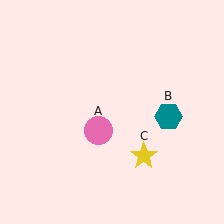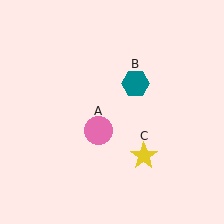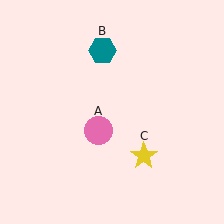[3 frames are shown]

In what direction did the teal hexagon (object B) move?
The teal hexagon (object B) moved up and to the left.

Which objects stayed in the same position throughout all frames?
Pink circle (object A) and yellow star (object C) remained stationary.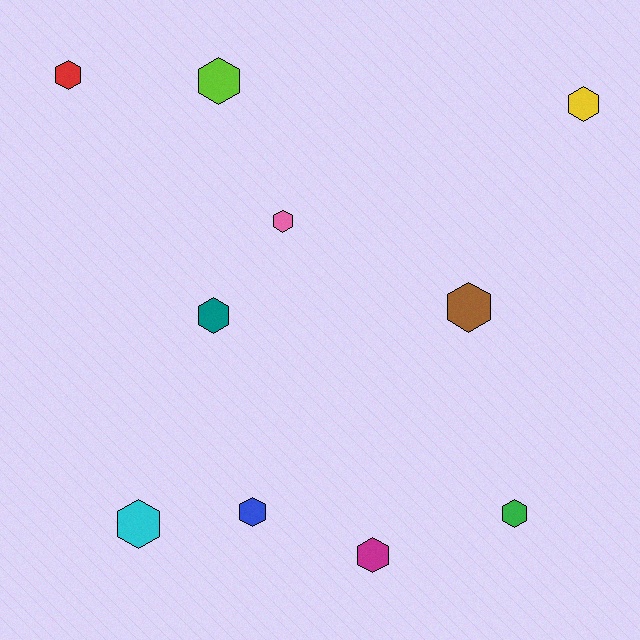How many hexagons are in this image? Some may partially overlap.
There are 10 hexagons.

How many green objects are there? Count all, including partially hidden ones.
There is 1 green object.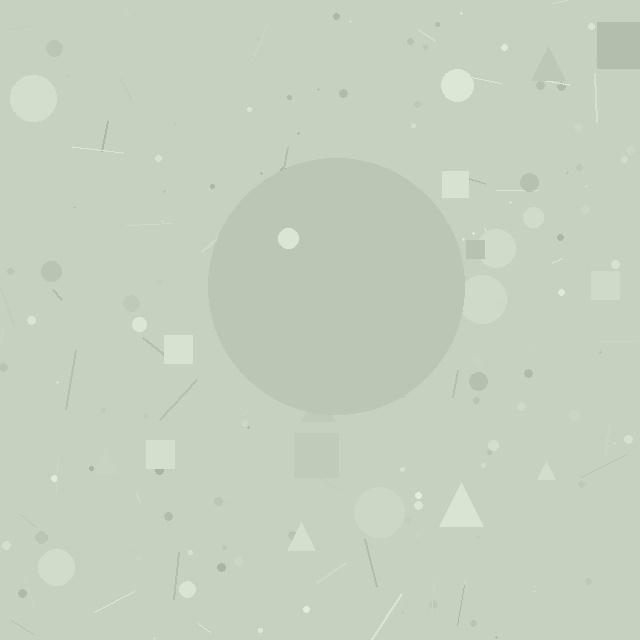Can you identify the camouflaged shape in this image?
The camouflaged shape is a circle.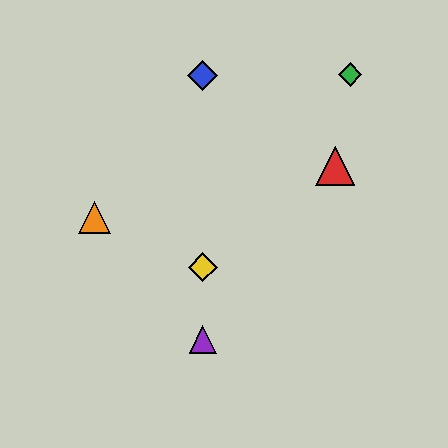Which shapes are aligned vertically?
The blue diamond, the yellow diamond, the purple triangle are aligned vertically.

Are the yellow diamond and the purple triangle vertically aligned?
Yes, both are at x≈203.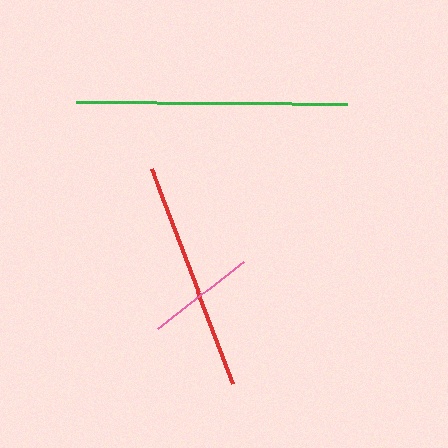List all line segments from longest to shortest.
From longest to shortest: green, red, pink.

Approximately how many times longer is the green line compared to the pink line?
The green line is approximately 2.5 times the length of the pink line.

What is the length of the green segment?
The green segment is approximately 271 pixels long.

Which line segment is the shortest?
The pink line is the shortest at approximately 108 pixels.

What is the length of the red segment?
The red segment is approximately 229 pixels long.